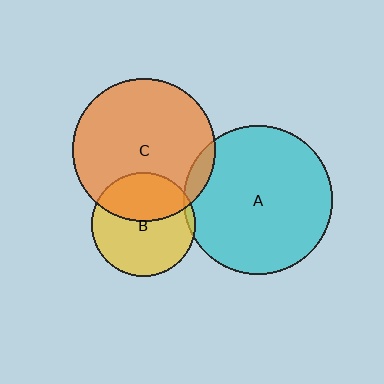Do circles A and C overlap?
Yes.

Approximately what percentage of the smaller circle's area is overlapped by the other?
Approximately 5%.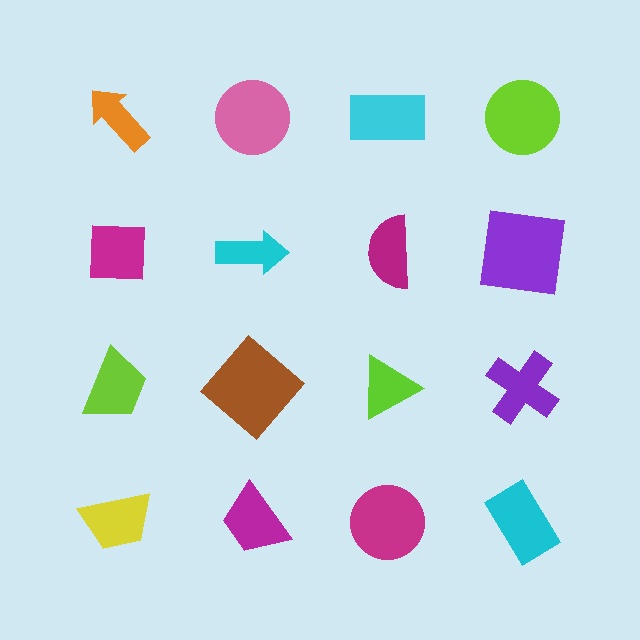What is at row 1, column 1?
An orange arrow.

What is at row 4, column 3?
A magenta circle.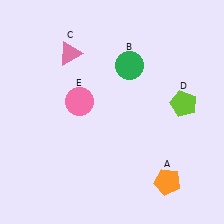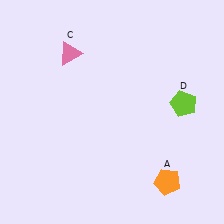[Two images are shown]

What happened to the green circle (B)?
The green circle (B) was removed in Image 2. It was in the top-right area of Image 1.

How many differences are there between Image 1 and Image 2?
There are 2 differences between the two images.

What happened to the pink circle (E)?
The pink circle (E) was removed in Image 2. It was in the top-left area of Image 1.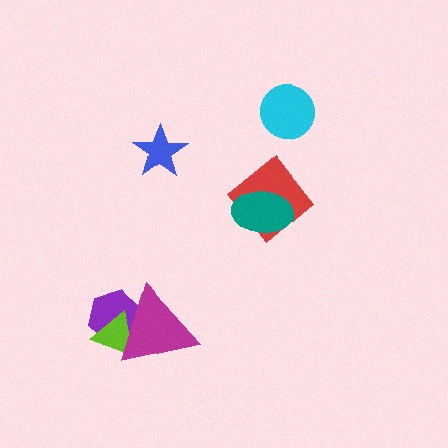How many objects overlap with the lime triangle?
2 objects overlap with the lime triangle.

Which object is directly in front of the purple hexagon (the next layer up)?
The lime triangle is directly in front of the purple hexagon.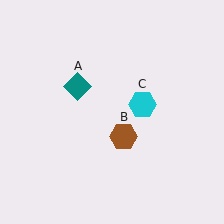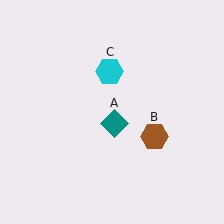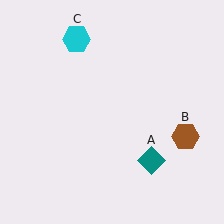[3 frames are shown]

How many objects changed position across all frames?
3 objects changed position: teal diamond (object A), brown hexagon (object B), cyan hexagon (object C).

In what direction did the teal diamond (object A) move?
The teal diamond (object A) moved down and to the right.